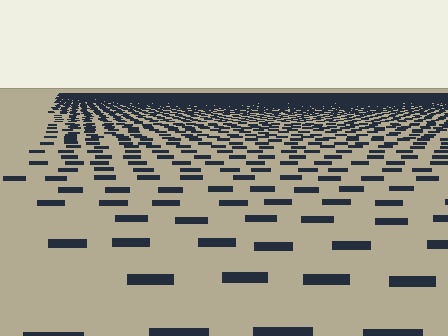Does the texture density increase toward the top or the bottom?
Density increases toward the top.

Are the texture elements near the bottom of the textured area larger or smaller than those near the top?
Larger. Near the bottom, elements are closer to the viewer and appear at a bigger on-screen size.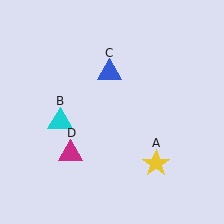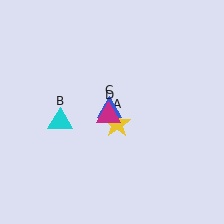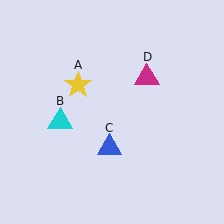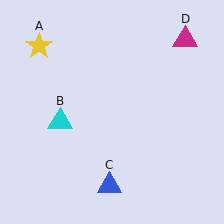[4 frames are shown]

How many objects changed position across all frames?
3 objects changed position: yellow star (object A), blue triangle (object C), magenta triangle (object D).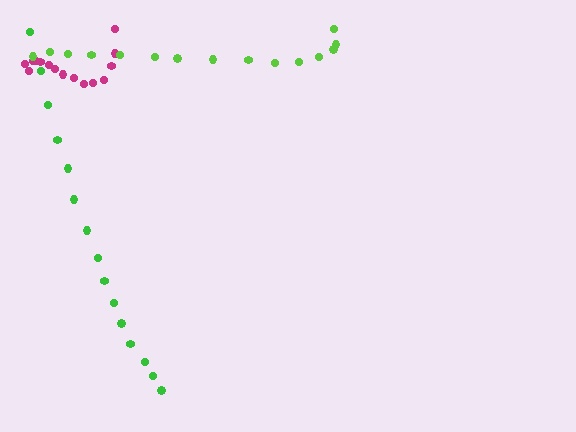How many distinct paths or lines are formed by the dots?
There are 3 distinct paths.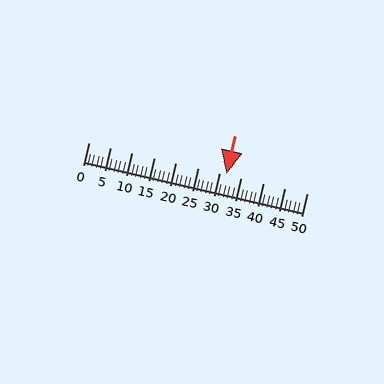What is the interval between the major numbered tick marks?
The major tick marks are spaced 5 units apart.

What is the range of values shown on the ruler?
The ruler shows values from 0 to 50.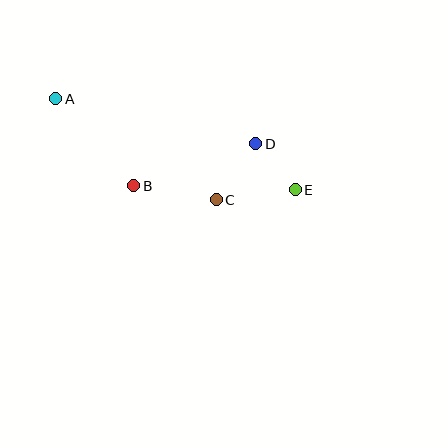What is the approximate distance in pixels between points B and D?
The distance between B and D is approximately 129 pixels.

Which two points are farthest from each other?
Points A and E are farthest from each other.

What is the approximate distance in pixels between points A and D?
The distance between A and D is approximately 205 pixels.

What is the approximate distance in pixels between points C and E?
The distance between C and E is approximately 79 pixels.